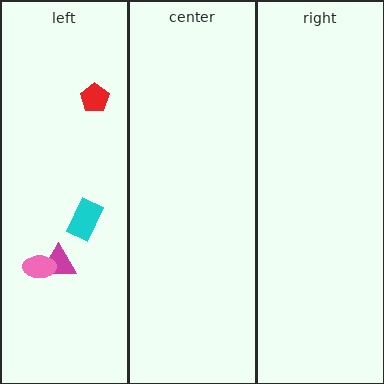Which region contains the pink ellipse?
The left region.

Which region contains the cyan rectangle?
The left region.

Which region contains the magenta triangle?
The left region.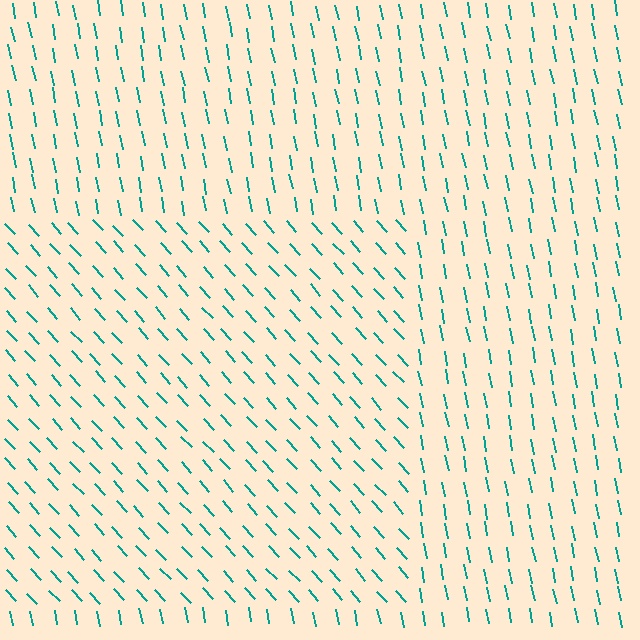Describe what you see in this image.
The image is filled with small teal line segments. A rectangle region in the image has lines oriented differently from the surrounding lines, creating a visible texture boundary.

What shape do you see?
I see a rectangle.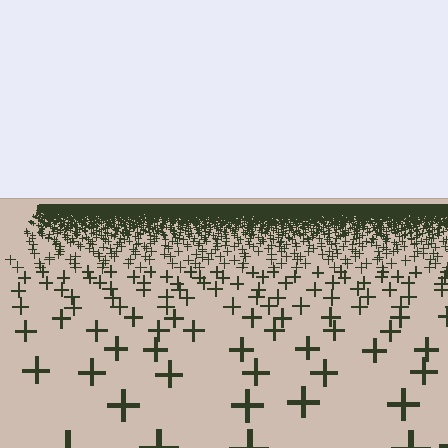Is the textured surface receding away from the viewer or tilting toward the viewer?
The surface is receding away from the viewer. Texture elements get smaller and denser toward the top.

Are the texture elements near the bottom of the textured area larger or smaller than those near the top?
Larger. Near the bottom, elements are closer to the viewer and appear at a bigger on-screen size.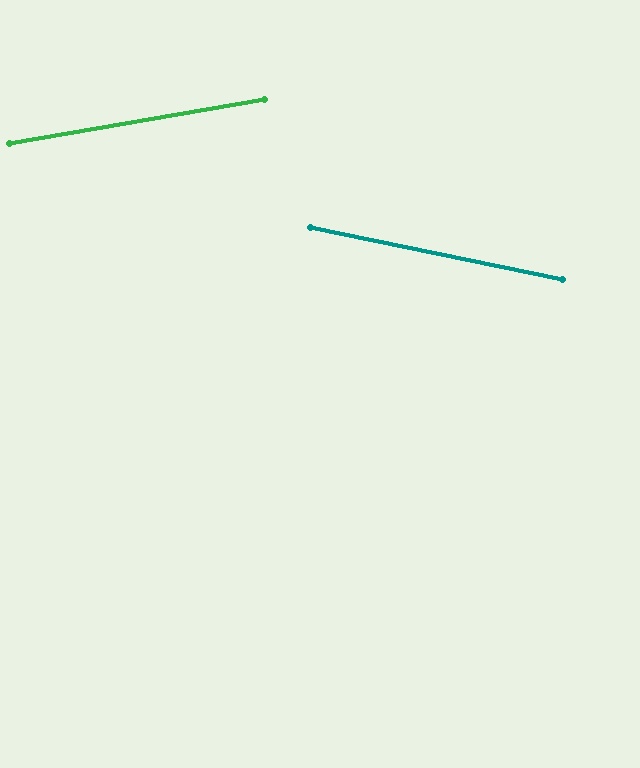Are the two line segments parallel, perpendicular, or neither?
Neither parallel nor perpendicular — they differ by about 21°.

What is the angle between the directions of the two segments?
Approximately 21 degrees.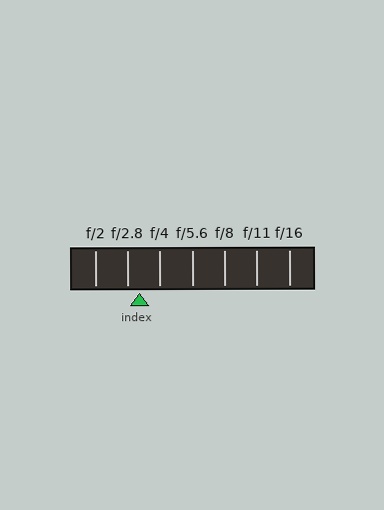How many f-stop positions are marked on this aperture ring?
There are 7 f-stop positions marked.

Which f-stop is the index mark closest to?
The index mark is closest to f/2.8.